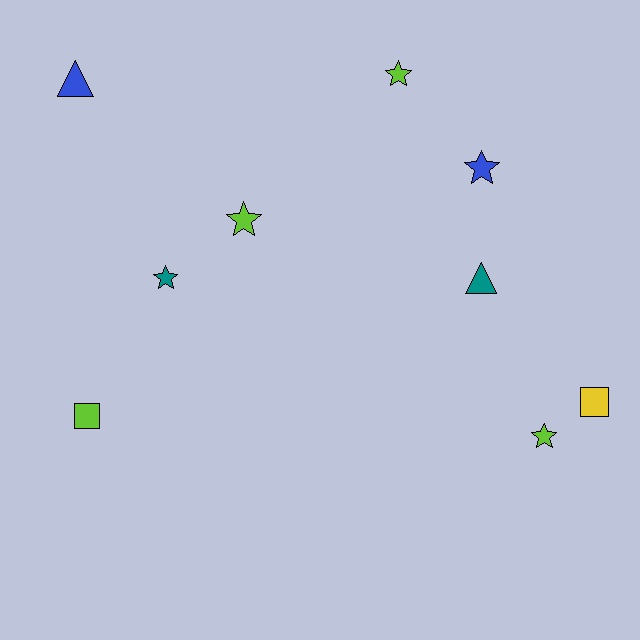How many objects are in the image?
There are 9 objects.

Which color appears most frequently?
Lime, with 4 objects.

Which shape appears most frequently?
Star, with 5 objects.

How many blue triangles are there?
There is 1 blue triangle.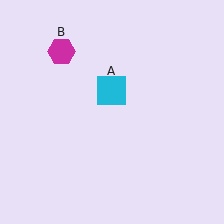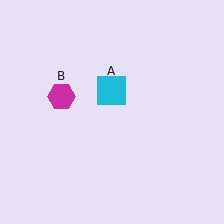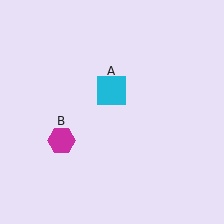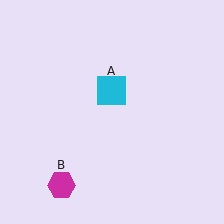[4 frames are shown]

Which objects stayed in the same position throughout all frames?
Cyan square (object A) remained stationary.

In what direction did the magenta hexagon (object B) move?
The magenta hexagon (object B) moved down.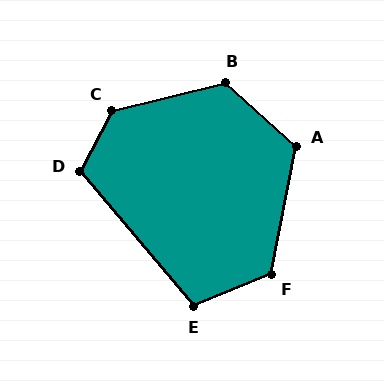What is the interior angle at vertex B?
Approximately 124 degrees (obtuse).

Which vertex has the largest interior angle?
C, at approximately 132 degrees.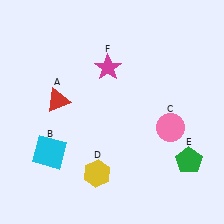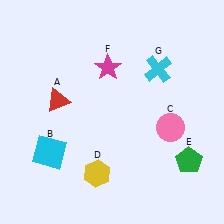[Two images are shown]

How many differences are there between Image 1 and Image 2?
There is 1 difference between the two images.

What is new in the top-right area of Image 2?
A cyan cross (G) was added in the top-right area of Image 2.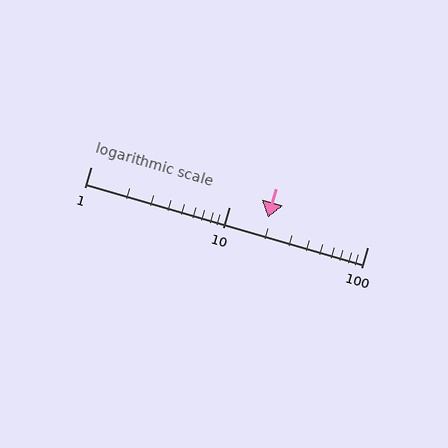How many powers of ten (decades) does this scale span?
The scale spans 2 decades, from 1 to 100.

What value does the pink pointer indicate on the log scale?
The pointer indicates approximately 19.